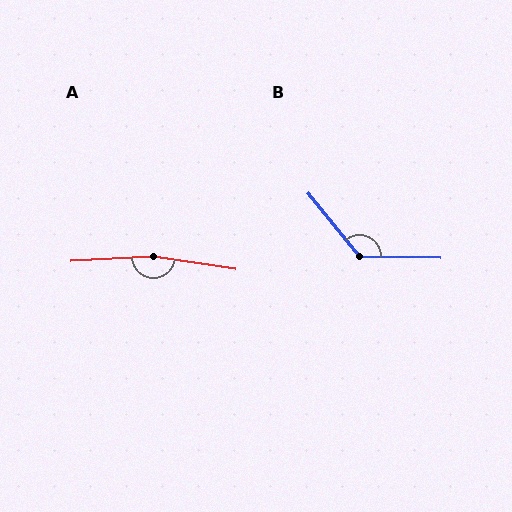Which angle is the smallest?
B, at approximately 130 degrees.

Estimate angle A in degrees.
Approximately 168 degrees.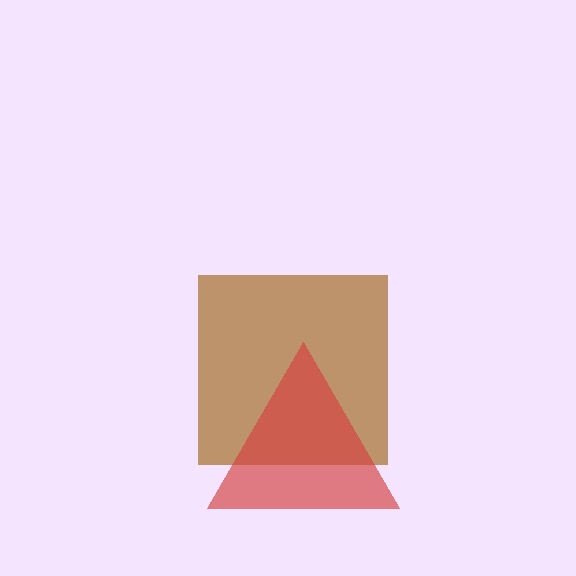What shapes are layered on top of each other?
The layered shapes are: a brown square, a red triangle.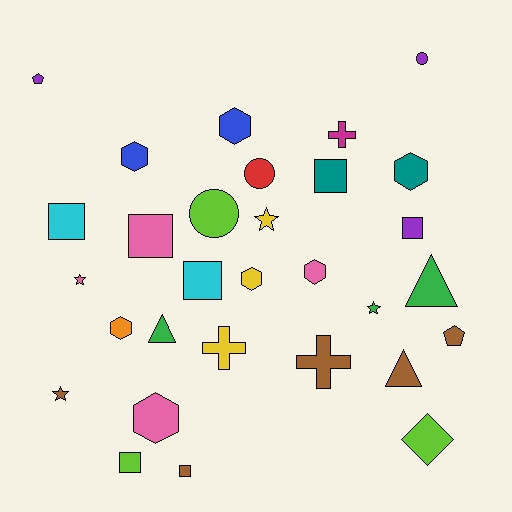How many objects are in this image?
There are 30 objects.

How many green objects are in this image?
There are 3 green objects.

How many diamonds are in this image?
There is 1 diamond.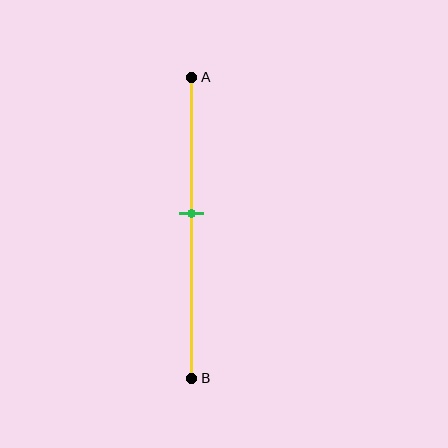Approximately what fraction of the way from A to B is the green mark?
The green mark is approximately 45% of the way from A to B.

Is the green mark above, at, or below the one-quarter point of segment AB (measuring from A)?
The green mark is below the one-quarter point of segment AB.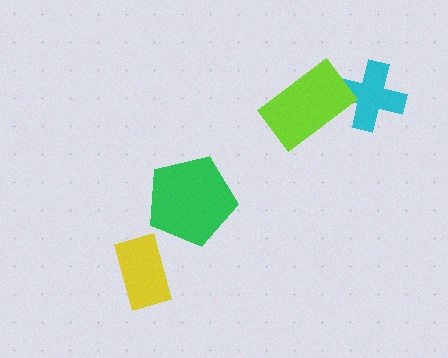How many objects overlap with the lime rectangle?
1 object overlaps with the lime rectangle.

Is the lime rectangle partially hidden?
No, no other shape covers it.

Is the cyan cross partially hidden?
Yes, it is partially covered by another shape.